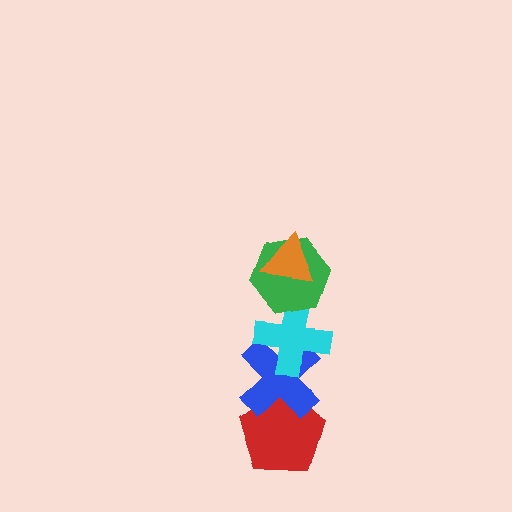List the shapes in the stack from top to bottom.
From top to bottom: the orange triangle, the green hexagon, the cyan cross, the blue cross, the red pentagon.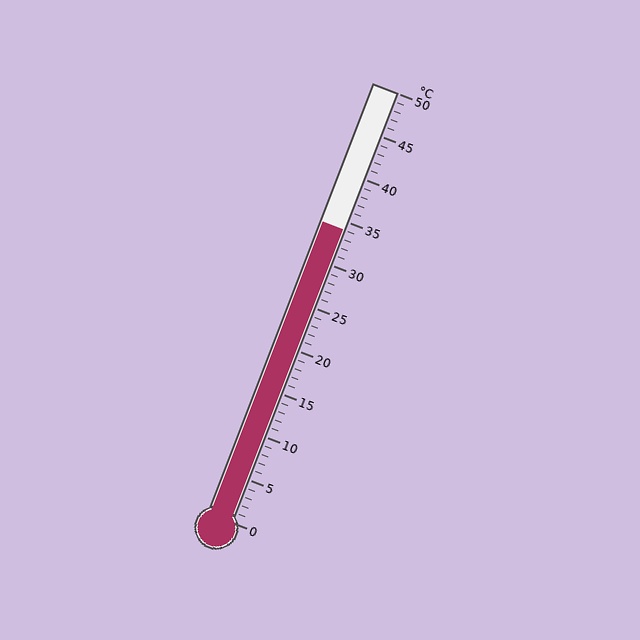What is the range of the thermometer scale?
The thermometer scale ranges from 0°C to 50°C.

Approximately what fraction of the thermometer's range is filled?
The thermometer is filled to approximately 70% of its range.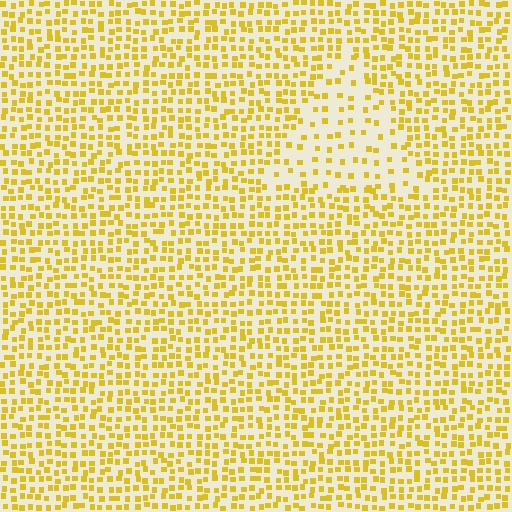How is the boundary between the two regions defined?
The boundary is defined by a change in element density (approximately 2.1x ratio). All elements are the same color, size, and shape.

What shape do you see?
I see a triangle.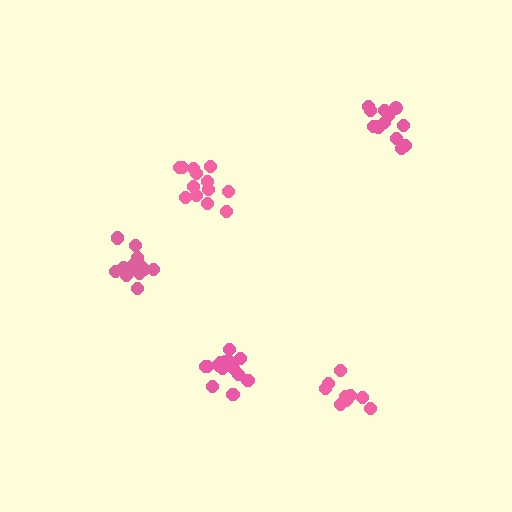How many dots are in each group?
Group 1: 13 dots, Group 2: 9 dots, Group 3: 14 dots, Group 4: 14 dots, Group 5: 12 dots (62 total).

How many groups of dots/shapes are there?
There are 5 groups.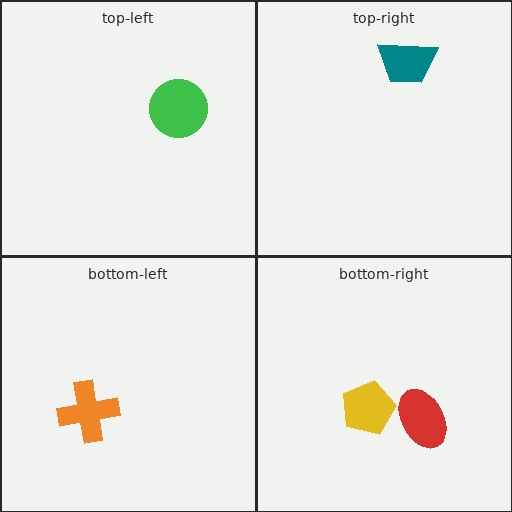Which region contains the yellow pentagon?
The bottom-right region.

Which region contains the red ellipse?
The bottom-right region.